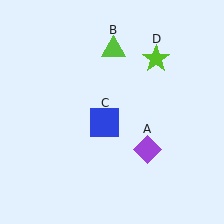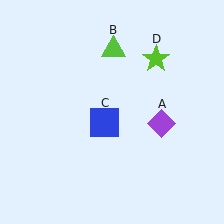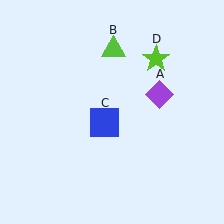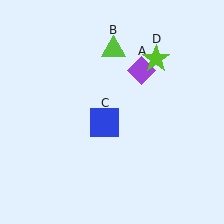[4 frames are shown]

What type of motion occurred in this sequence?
The purple diamond (object A) rotated counterclockwise around the center of the scene.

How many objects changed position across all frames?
1 object changed position: purple diamond (object A).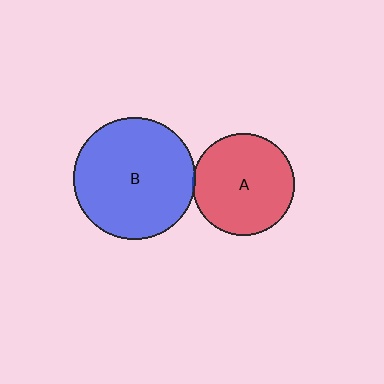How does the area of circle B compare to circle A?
Approximately 1.4 times.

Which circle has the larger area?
Circle B (blue).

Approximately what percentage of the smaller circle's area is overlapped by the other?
Approximately 5%.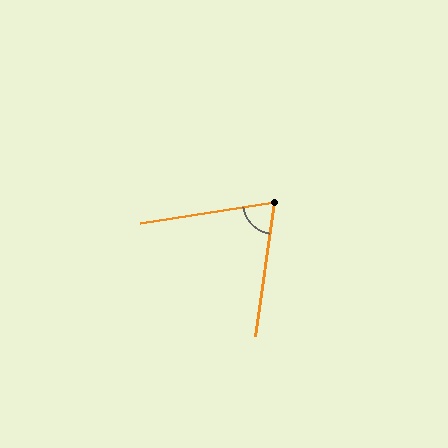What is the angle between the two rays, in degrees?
Approximately 73 degrees.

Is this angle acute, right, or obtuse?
It is acute.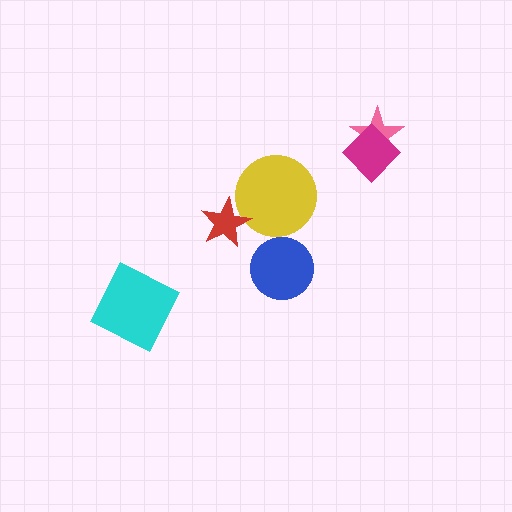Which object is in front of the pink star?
The magenta diamond is in front of the pink star.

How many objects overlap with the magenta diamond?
1 object overlaps with the magenta diamond.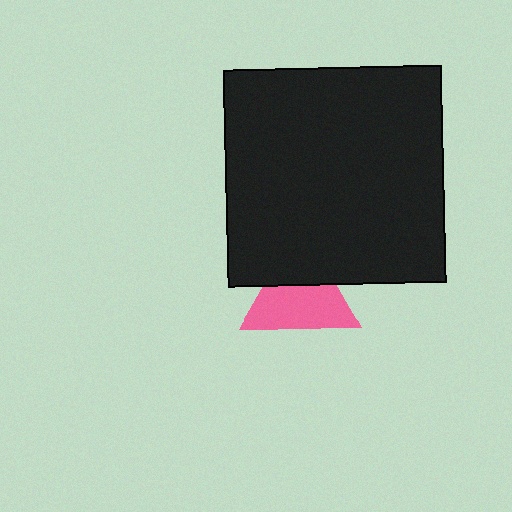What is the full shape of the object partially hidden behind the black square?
The partially hidden object is a pink triangle.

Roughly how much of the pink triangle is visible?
About half of it is visible (roughly 63%).